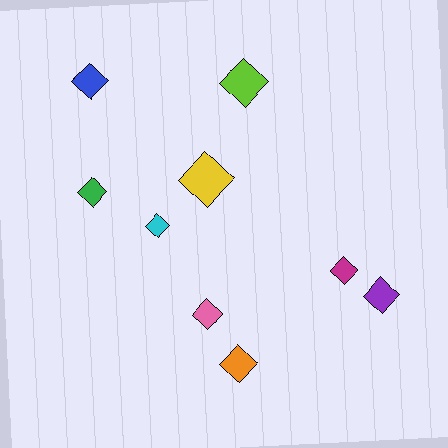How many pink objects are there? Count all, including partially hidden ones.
There is 1 pink object.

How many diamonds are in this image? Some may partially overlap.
There are 9 diamonds.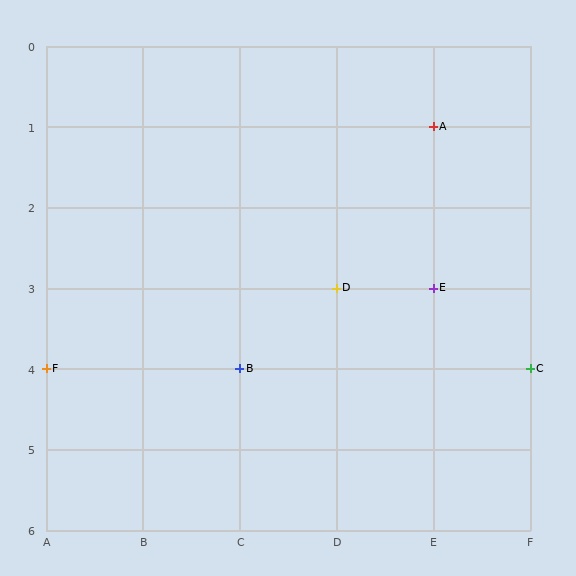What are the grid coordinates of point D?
Point D is at grid coordinates (D, 3).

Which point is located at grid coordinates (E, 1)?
Point A is at (E, 1).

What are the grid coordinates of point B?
Point B is at grid coordinates (C, 4).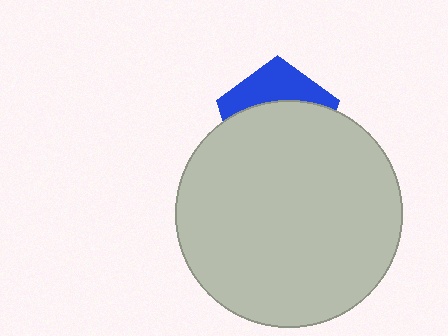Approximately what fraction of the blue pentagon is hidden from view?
Roughly 66% of the blue pentagon is hidden behind the light gray circle.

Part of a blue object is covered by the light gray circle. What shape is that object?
It is a pentagon.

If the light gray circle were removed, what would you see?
You would see the complete blue pentagon.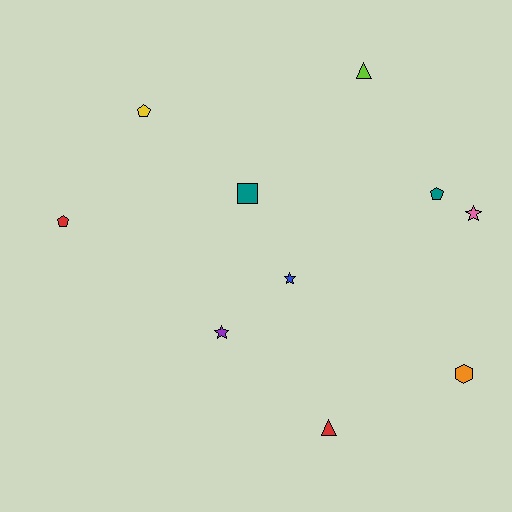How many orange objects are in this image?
There is 1 orange object.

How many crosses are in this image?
There are no crosses.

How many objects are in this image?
There are 10 objects.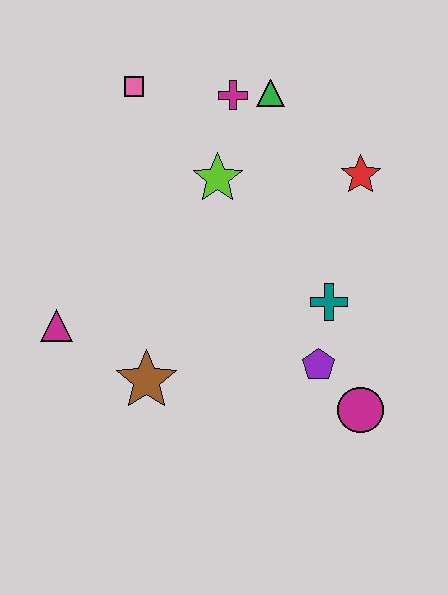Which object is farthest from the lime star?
The magenta circle is farthest from the lime star.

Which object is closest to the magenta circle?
The purple pentagon is closest to the magenta circle.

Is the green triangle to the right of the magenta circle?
No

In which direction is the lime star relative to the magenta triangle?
The lime star is to the right of the magenta triangle.